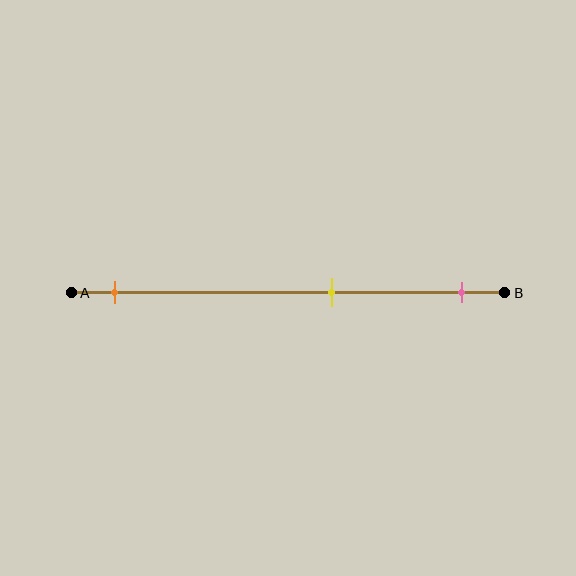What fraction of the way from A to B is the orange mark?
The orange mark is approximately 10% (0.1) of the way from A to B.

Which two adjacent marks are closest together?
The yellow and pink marks are the closest adjacent pair.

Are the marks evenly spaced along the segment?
No, the marks are not evenly spaced.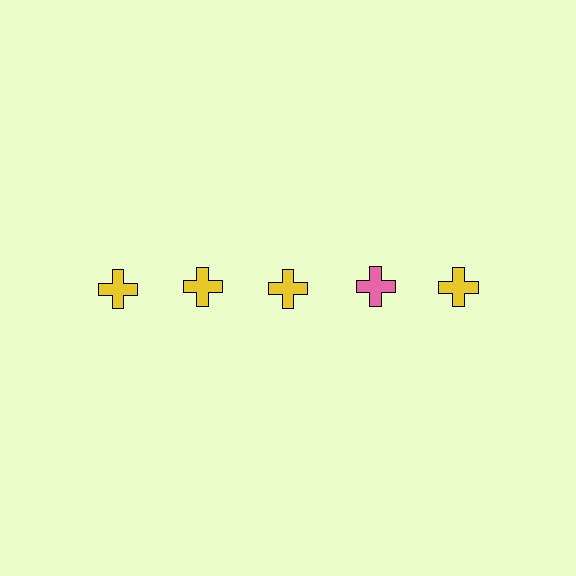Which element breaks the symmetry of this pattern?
The pink cross in the top row, second from right column breaks the symmetry. All other shapes are yellow crosses.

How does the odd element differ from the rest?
It has a different color: pink instead of yellow.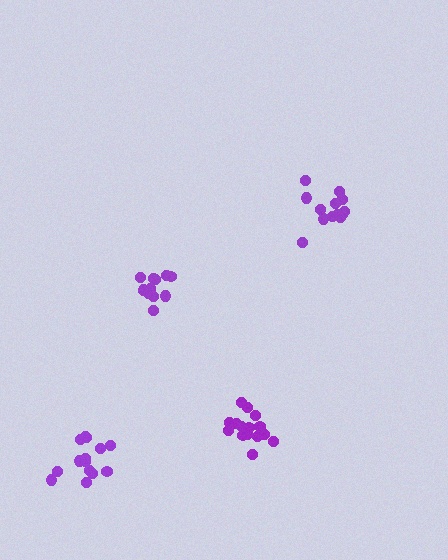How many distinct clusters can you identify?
There are 4 distinct clusters.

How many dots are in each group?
Group 1: 15 dots, Group 2: 13 dots, Group 3: 14 dots, Group 4: 12 dots (54 total).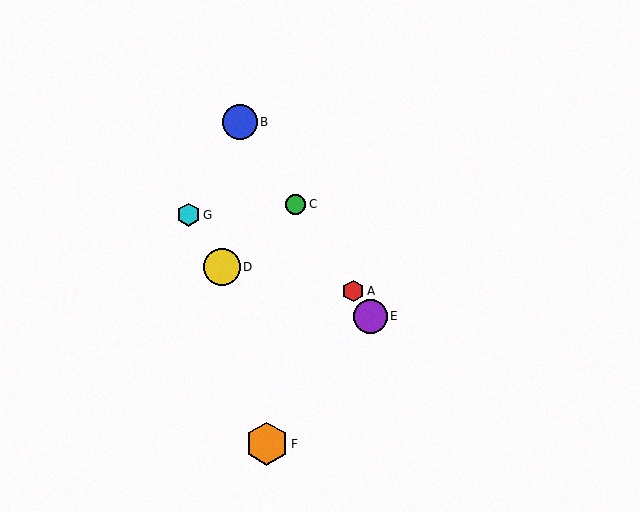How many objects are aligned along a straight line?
4 objects (A, B, C, E) are aligned along a straight line.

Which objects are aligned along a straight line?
Objects A, B, C, E are aligned along a straight line.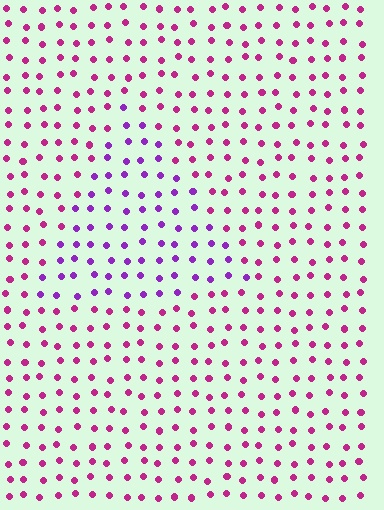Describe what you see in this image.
The image is filled with small magenta elements in a uniform arrangement. A triangle-shaped region is visible where the elements are tinted to a slightly different hue, forming a subtle color boundary.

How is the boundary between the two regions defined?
The boundary is defined purely by a slight shift in hue (about 38 degrees). Spacing, size, and orientation are identical on both sides.